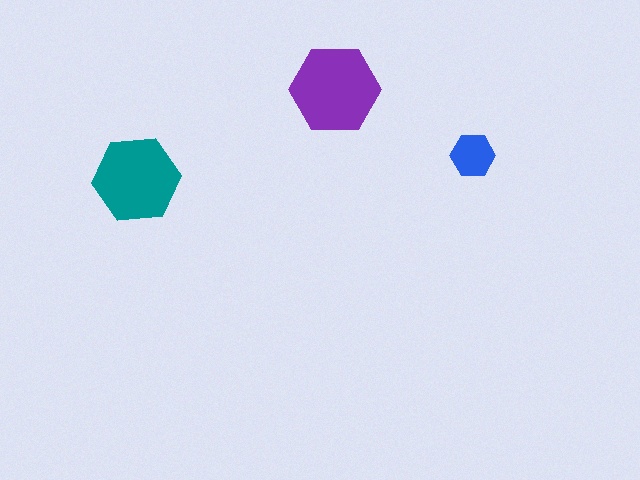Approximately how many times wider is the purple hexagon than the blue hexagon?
About 2 times wider.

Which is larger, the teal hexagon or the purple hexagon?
The purple one.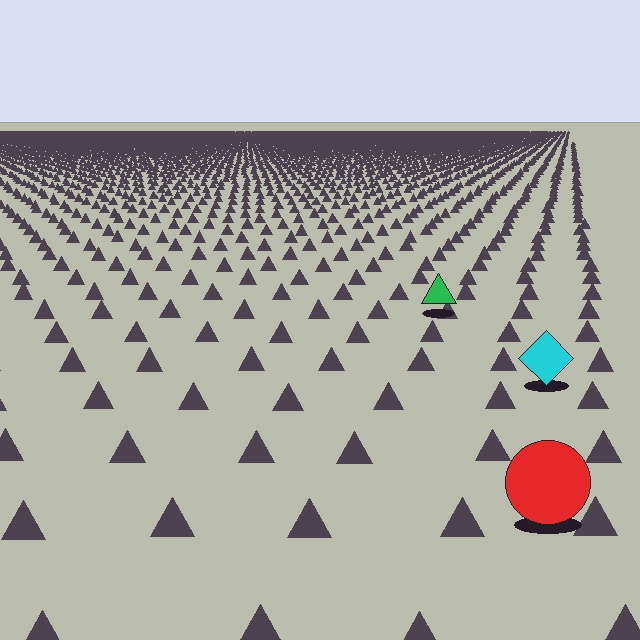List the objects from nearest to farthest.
From nearest to farthest: the red circle, the cyan diamond, the green triangle.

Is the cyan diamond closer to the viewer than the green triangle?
Yes. The cyan diamond is closer — you can tell from the texture gradient: the ground texture is coarser near it.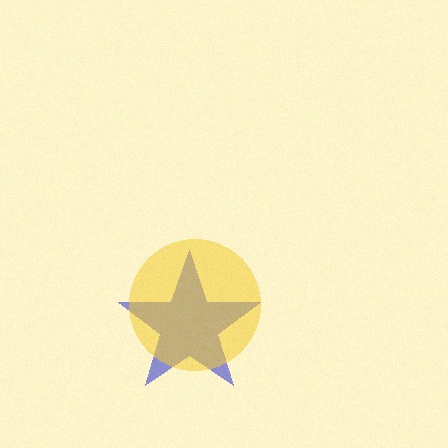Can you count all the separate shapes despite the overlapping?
Yes, there are 2 separate shapes.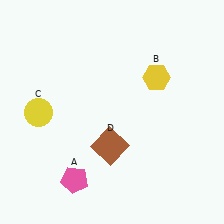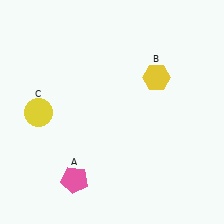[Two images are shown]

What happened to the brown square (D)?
The brown square (D) was removed in Image 2. It was in the bottom-left area of Image 1.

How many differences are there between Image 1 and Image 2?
There is 1 difference between the two images.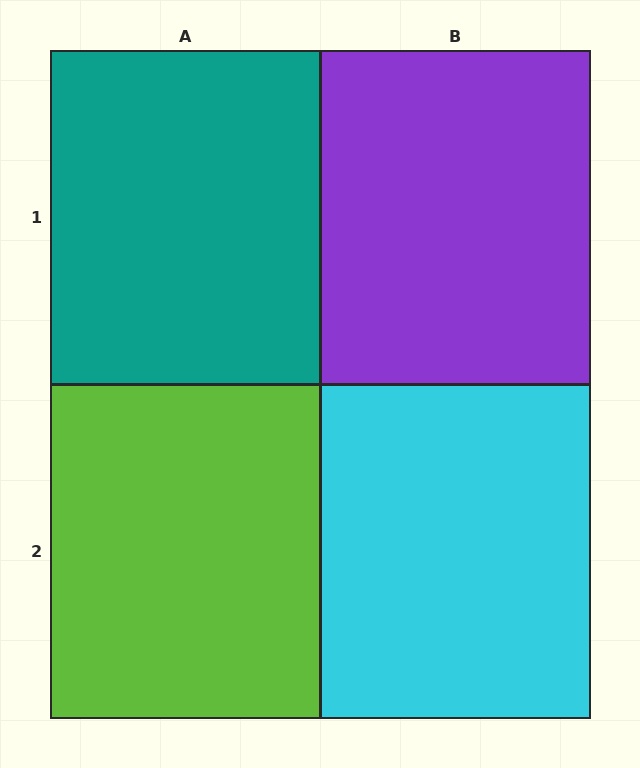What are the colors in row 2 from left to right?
Lime, cyan.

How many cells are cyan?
1 cell is cyan.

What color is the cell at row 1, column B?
Purple.